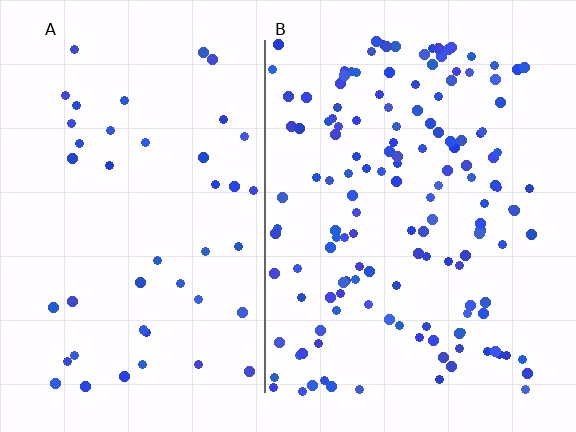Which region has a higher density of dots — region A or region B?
B (the right).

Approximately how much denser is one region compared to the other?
Approximately 3.2× — region B over region A.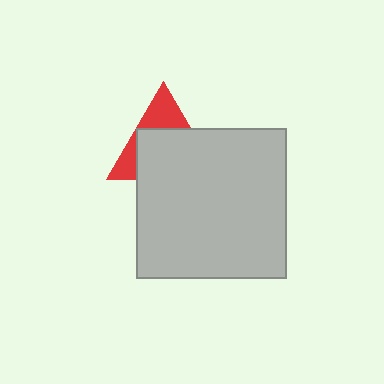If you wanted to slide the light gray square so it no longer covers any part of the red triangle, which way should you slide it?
Slide it down — that is the most direct way to separate the two shapes.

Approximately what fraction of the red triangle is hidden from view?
Roughly 64% of the red triangle is hidden behind the light gray square.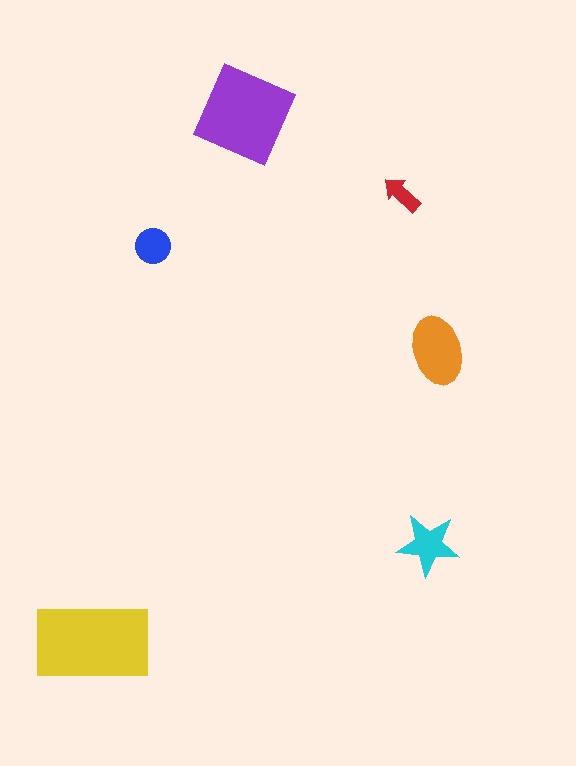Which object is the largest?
The yellow rectangle.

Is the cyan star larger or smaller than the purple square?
Smaller.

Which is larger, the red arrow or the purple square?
The purple square.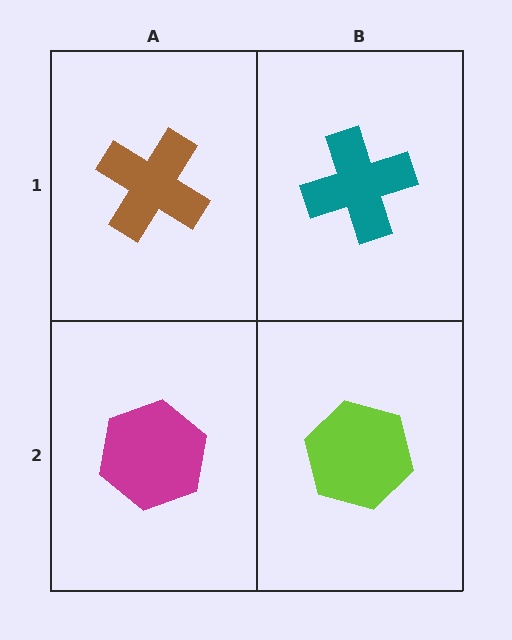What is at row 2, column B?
A lime hexagon.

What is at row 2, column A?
A magenta hexagon.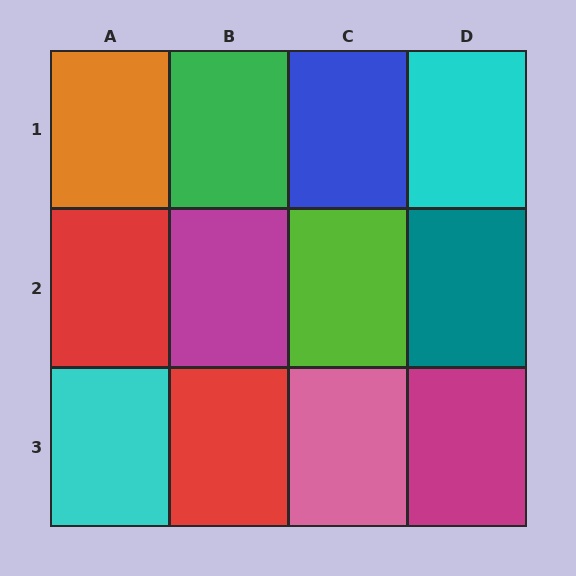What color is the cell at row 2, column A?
Red.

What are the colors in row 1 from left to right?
Orange, green, blue, cyan.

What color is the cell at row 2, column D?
Teal.